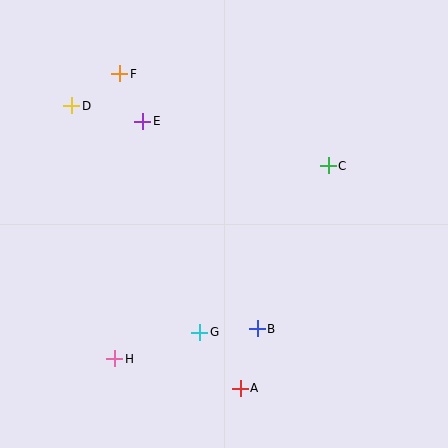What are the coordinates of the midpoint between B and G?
The midpoint between B and G is at (228, 330).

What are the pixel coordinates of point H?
Point H is at (115, 359).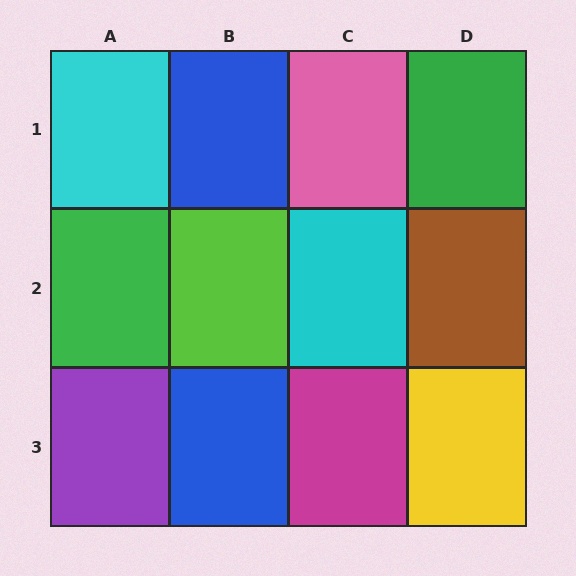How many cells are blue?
2 cells are blue.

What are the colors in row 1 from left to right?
Cyan, blue, pink, green.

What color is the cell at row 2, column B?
Lime.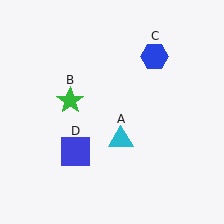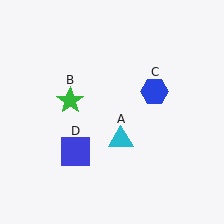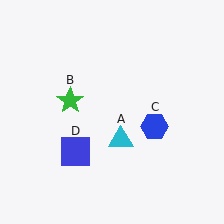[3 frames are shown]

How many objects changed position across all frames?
1 object changed position: blue hexagon (object C).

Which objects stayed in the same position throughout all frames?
Cyan triangle (object A) and green star (object B) and blue square (object D) remained stationary.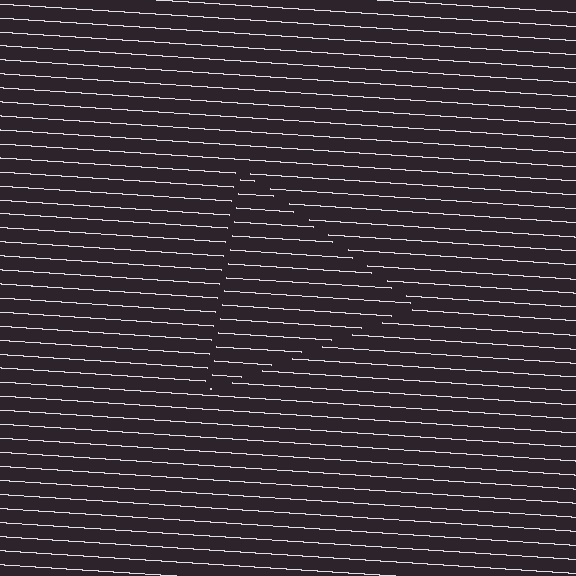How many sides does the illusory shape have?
3 sides — the line-ends trace a triangle.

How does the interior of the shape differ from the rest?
The interior of the shape contains the same grating, shifted by half a period — the contour is defined by the phase discontinuity where line-ends from the inner and outer gratings abut.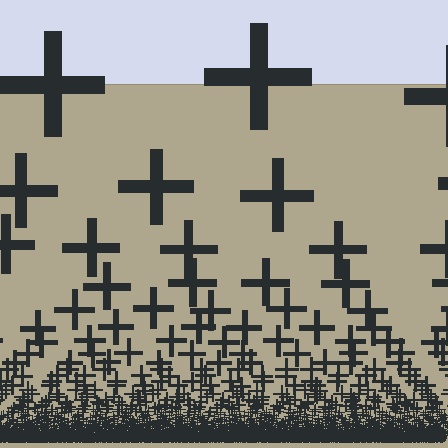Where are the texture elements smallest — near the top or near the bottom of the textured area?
Near the bottom.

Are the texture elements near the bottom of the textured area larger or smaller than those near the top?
Smaller. The gradient is inverted — elements near the bottom are smaller and denser.